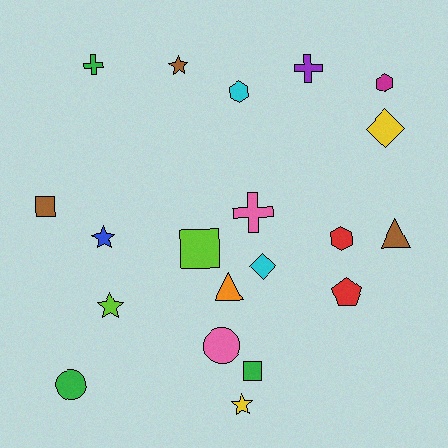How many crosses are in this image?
There are 3 crosses.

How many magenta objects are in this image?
There is 1 magenta object.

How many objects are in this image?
There are 20 objects.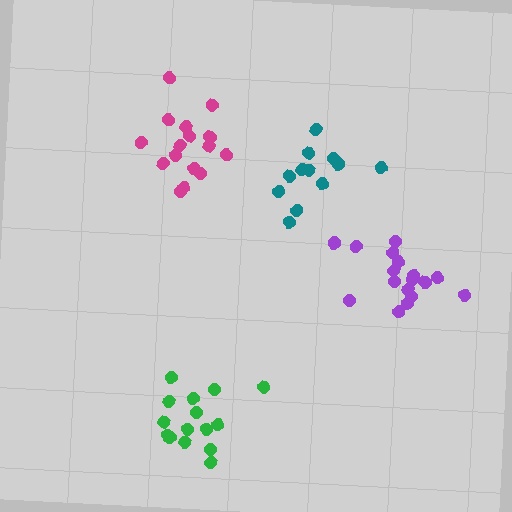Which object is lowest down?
The green cluster is bottommost.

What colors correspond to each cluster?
The clusters are colored: green, teal, magenta, purple.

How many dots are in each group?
Group 1: 15 dots, Group 2: 12 dots, Group 3: 16 dots, Group 4: 17 dots (60 total).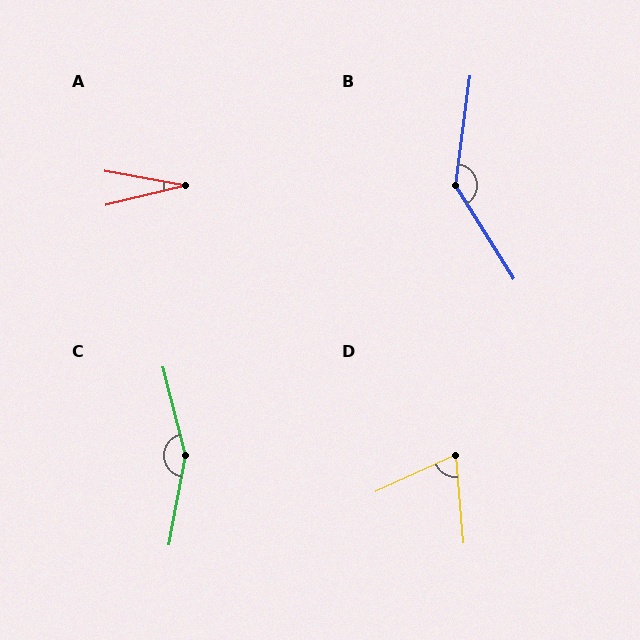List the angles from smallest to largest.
A (24°), D (70°), B (140°), C (156°).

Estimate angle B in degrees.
Approximately 140 degrees.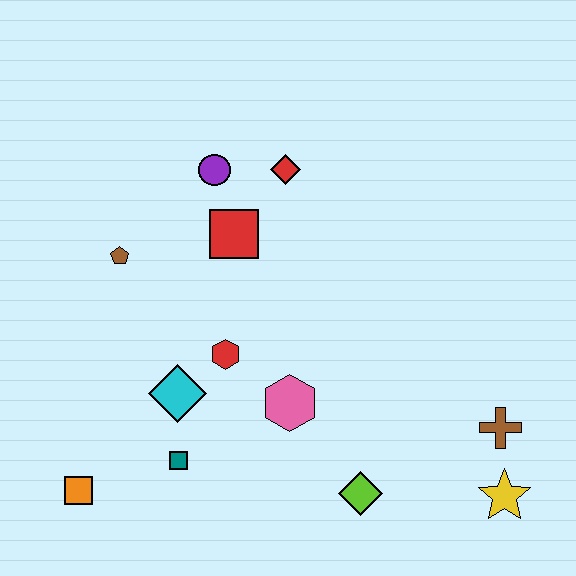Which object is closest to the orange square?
The teal square is closest to the orange square.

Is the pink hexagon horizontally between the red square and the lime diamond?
Yes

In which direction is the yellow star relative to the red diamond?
The yellow star is below the red diamond.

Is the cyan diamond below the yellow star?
No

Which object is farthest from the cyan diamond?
The yellow star is farthest from the cyan diamond.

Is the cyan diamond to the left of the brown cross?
Yes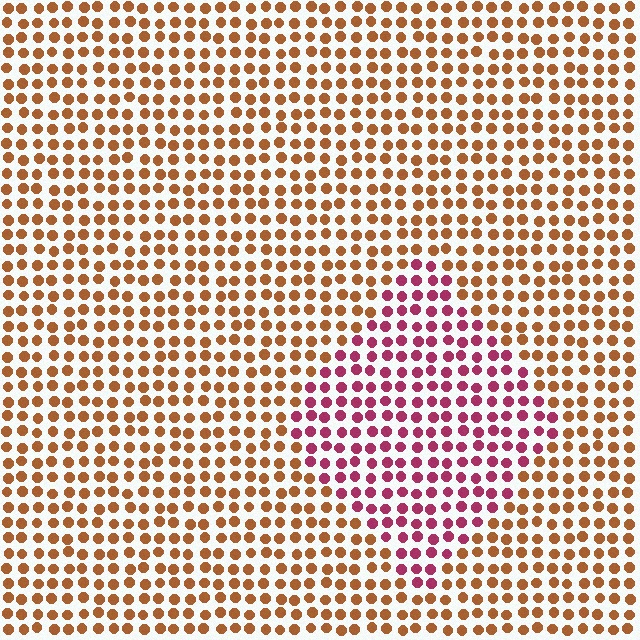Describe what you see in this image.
The image is filled with small brown elements in a uniform arrangement. A diamond-shaped region is visible where the elements are tinted to a slightly different hue, forming a subtle color boundary.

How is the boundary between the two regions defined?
The boundary is defined purely by a slight shift in hue (about 50 degrees). Spacing, size, and orientation are identical on both sides.